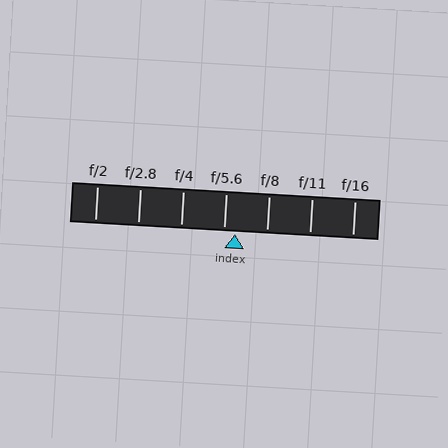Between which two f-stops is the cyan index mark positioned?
The index mark is between f/5.6 and f/8.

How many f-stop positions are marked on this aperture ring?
There are 7 f-stop positions marked.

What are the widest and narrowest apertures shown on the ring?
The widest aperture shown is f/2 and the narrowest is f/16.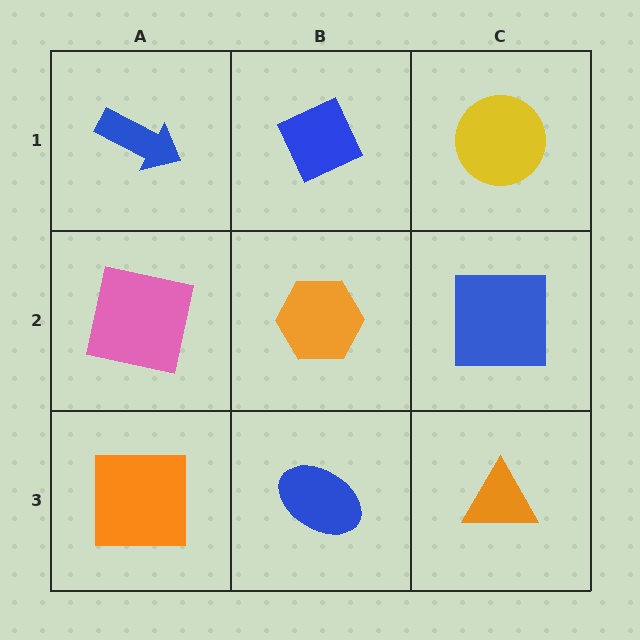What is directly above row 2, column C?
A yellow circle.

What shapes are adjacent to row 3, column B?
An orange hexagon (row 2, column B), an orange square (row 3, column A), an orange triangle (row 3, column C).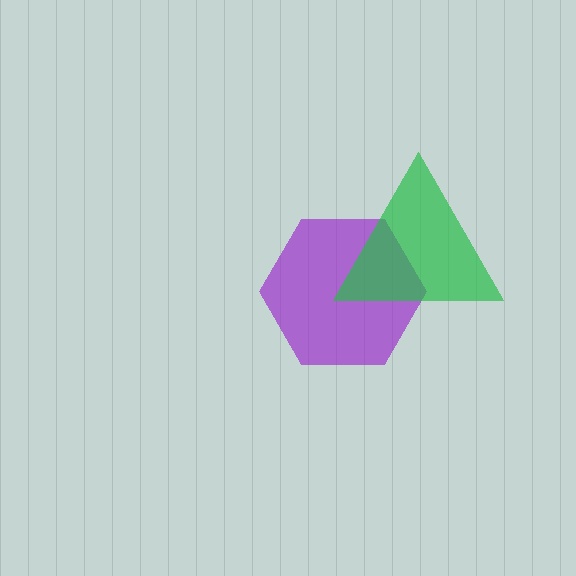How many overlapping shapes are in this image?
There are 2 overlapping shapes in the image.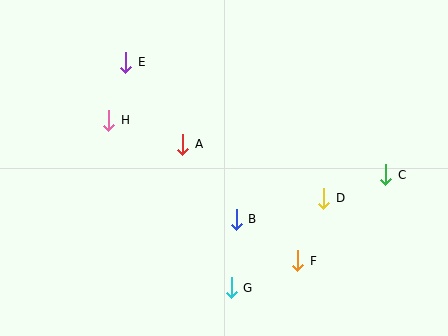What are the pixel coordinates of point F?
Point F is at (298, 261).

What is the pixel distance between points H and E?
The distance between H and E is 60 pixels.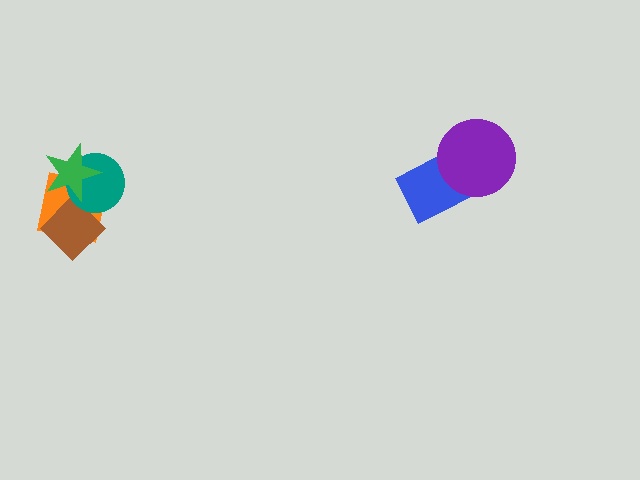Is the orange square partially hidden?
Yes, it is partially covered by another shape.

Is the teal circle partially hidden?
Yes, it is partially covered by another shape.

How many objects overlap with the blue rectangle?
1 object overlaps with the blue rectangle.